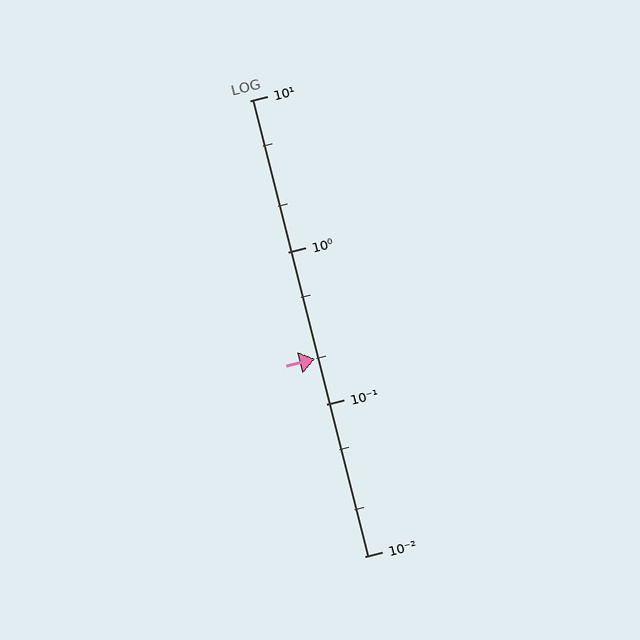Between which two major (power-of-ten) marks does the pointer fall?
The pointer is between 0.1 and 1.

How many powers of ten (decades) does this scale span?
The scale spans 3 decades, from 0.01 to 10.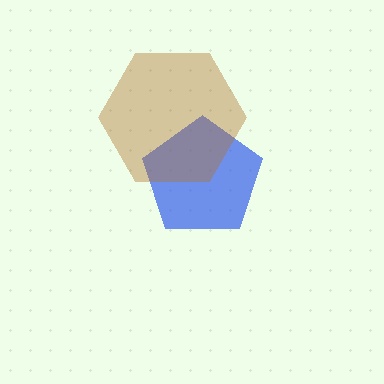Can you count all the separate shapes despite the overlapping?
Yes, there are 2 separate shapes.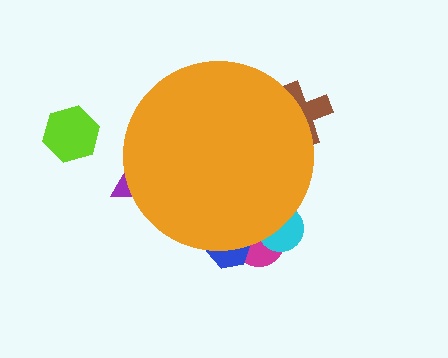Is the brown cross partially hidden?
Yes, the brown cross is partially hidden behind the orange circle.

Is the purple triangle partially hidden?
Yes, the purple triangle is partially hidden behind the orange circle.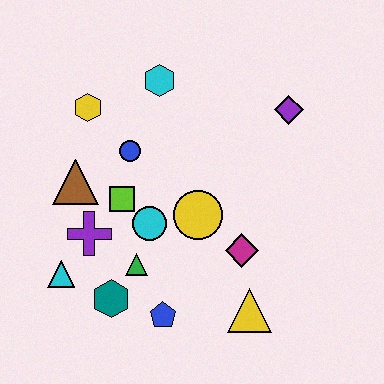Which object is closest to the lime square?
The cyan circle is closest to the lime square.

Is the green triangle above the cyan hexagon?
No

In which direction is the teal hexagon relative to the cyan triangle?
The teal hexagon is to the right of the cyan triangle.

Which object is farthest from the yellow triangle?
The yellow hexagon is farthest from the yellow triangle.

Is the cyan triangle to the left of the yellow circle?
Yes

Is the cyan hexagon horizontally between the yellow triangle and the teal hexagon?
Yes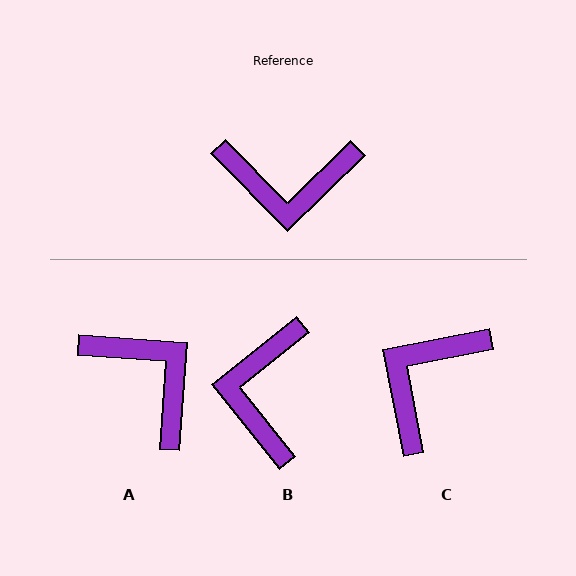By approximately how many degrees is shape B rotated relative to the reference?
Approximately 96 degrees clockwise.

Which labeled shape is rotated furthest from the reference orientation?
A, about 132 degrees away.